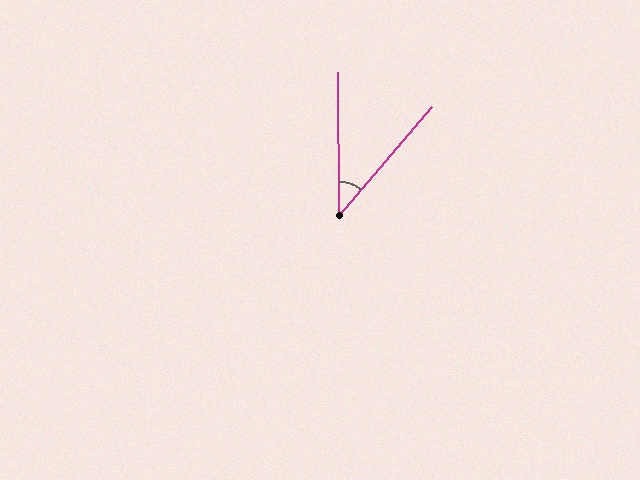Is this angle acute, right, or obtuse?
It is acute.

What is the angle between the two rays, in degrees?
Approximately 41 degrees.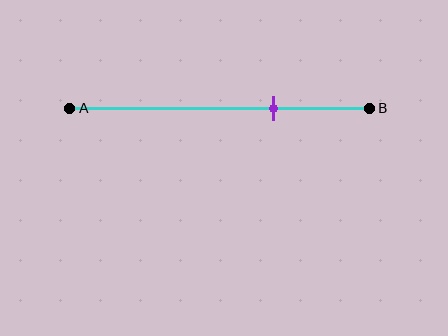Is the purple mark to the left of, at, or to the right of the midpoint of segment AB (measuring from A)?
The purple mark is to the right of the midpoint of segment AB.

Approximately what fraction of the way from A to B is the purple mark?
The purple mark is approximately 70% of the way from A to B.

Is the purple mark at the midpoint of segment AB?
No, the mark is at about 70% from A, not at the 50% midpoint.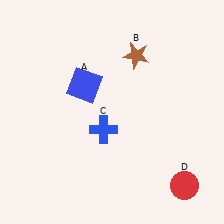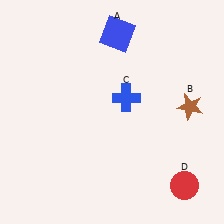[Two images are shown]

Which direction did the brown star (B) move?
The brown star (B) moved right.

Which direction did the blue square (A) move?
The blue square (A) moved up.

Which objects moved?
The objects that moved are: the blue square (A), the brown star (B), the blue cross (C).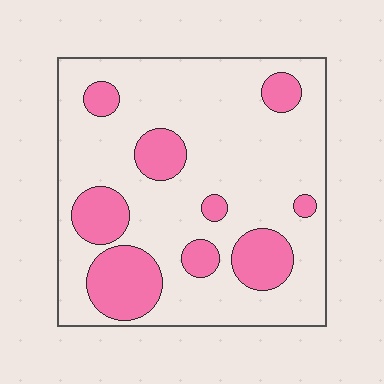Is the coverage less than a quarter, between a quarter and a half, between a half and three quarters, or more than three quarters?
Less than a quarter.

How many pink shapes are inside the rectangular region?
9.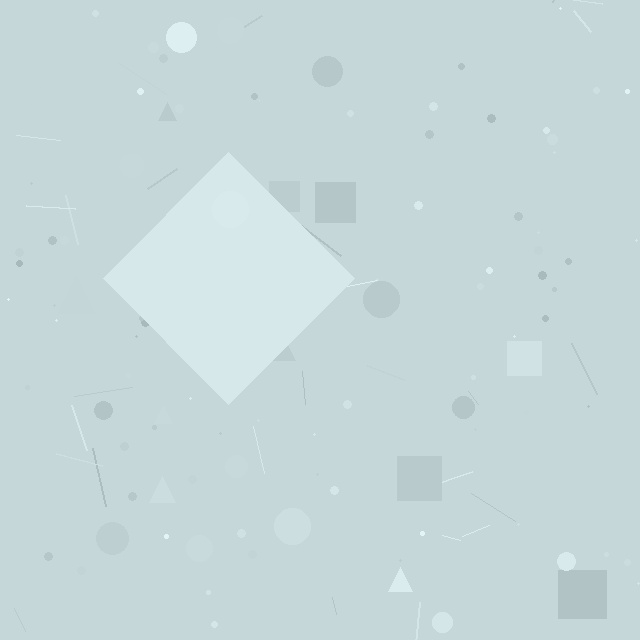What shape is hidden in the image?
A diamond is hidden in the image.